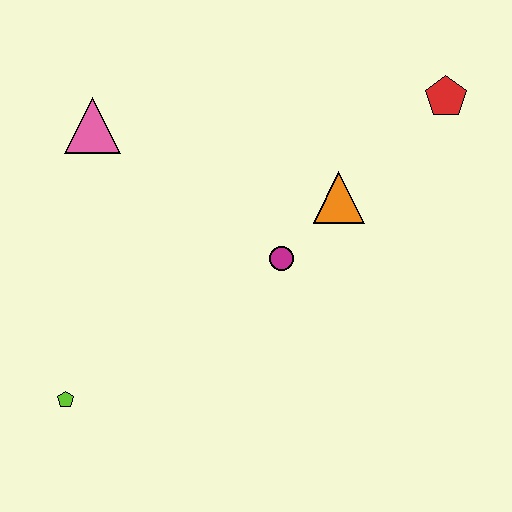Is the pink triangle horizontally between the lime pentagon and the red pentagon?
Yes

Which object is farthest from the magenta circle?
The lime pentagon is farthest from the magenta circle.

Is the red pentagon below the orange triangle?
No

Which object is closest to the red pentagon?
The orange triangle is closest to the red pentagon.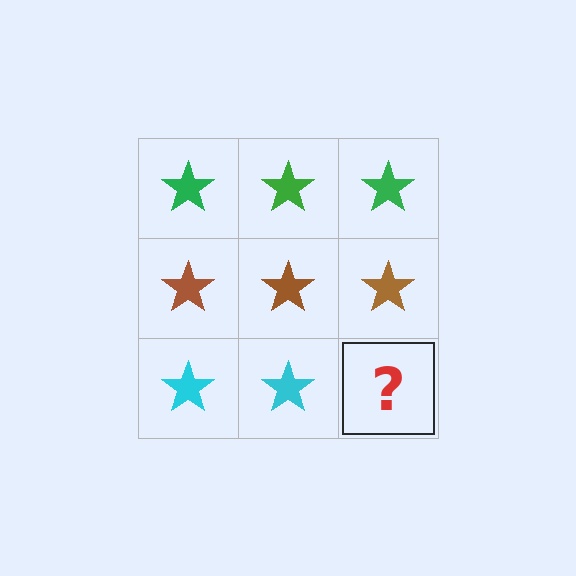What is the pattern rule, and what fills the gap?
The rule is that each row has a consistent color. The gap should be filled with a cyan star.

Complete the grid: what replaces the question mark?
The question mark should be replaced with a cyan star.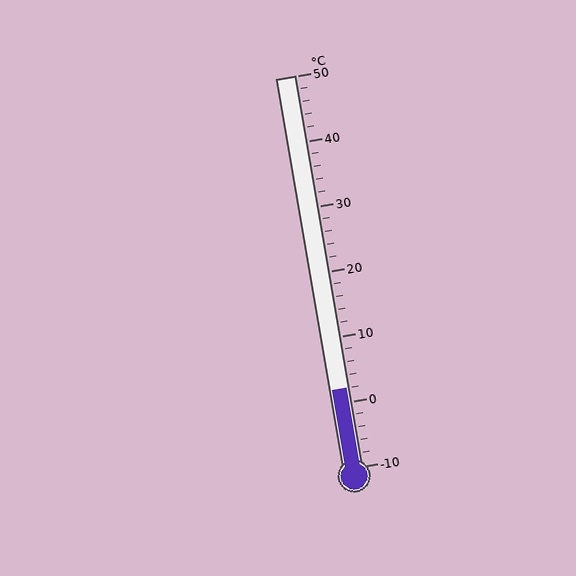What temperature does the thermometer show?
The thermometer shows approximately 2°C.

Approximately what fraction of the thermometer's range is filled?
The thermometer is filled to approximately 20% of its range.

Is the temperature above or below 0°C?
The temperature is above 0°C.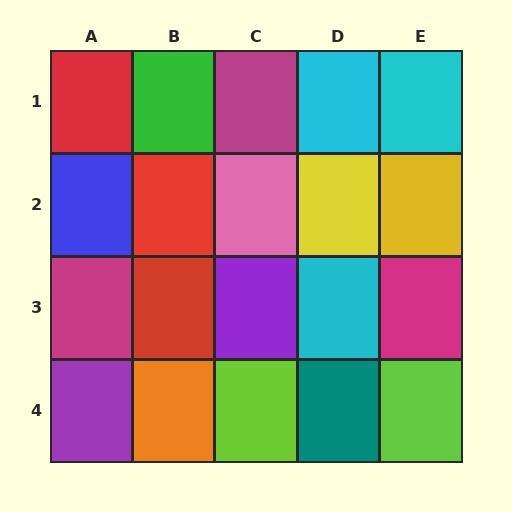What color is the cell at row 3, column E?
Magenta.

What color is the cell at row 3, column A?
Magenta.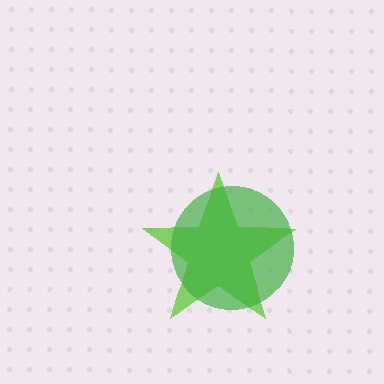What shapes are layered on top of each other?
The layered shapes are: a lime star, a green circle.